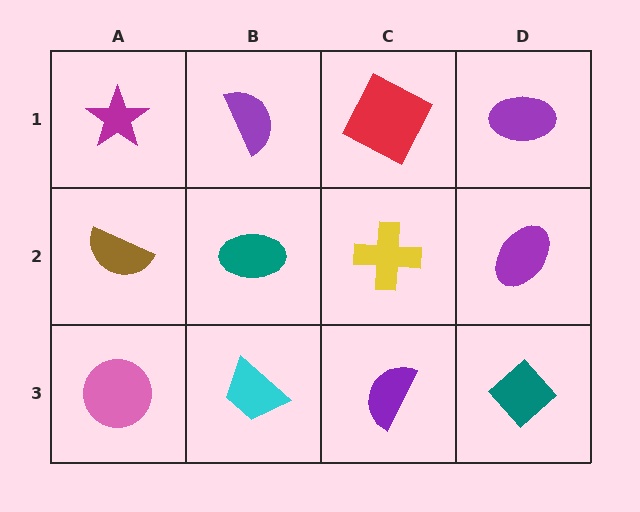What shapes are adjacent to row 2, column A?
A magenta star (row 1, column A), a pink circle (row 3, column A), a teal ellipse (row 2, column B).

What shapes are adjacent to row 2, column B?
A purple semicircle (row 1, column B), a cyan trapezoid (row 3, column B), a brown semicircle (row 2, column A), a yellow cross (row 2, column C).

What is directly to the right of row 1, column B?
A red square.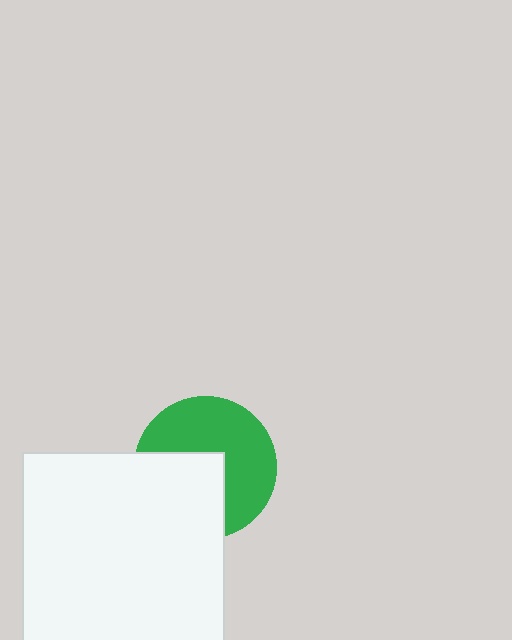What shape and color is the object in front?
The object in front is a white square.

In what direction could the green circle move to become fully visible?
The green circle could move toward the upper-right. That would shift it out from behind the white square entirely.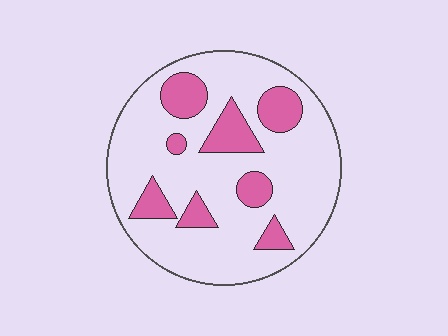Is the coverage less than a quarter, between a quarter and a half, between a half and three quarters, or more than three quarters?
Less than a quarter.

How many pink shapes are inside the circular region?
8.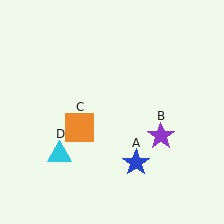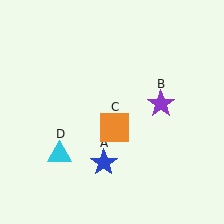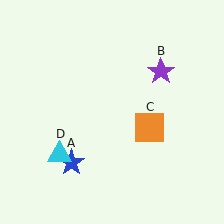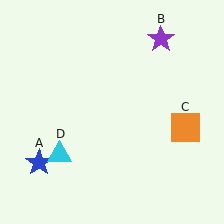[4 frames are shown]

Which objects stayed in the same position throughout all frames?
Cyan triangle (object D) remained stationary.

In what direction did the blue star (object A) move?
The blue star (object A) moved left.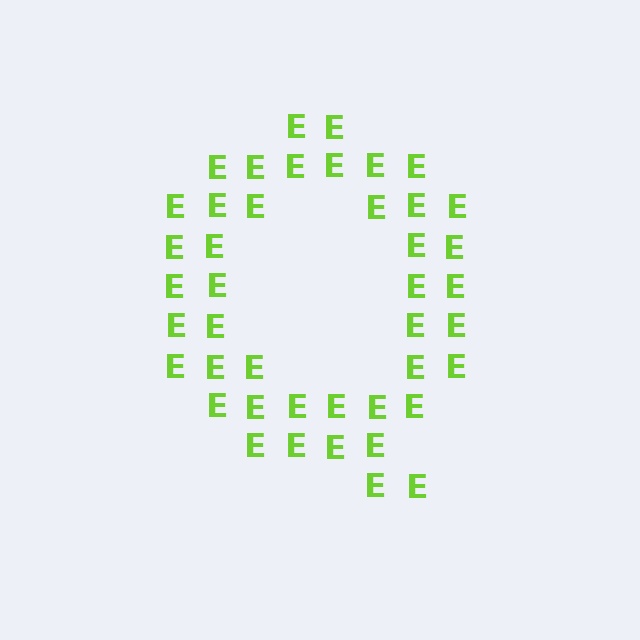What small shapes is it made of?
It is made of small letter E's.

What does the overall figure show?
The overall figure shows the letter Q.